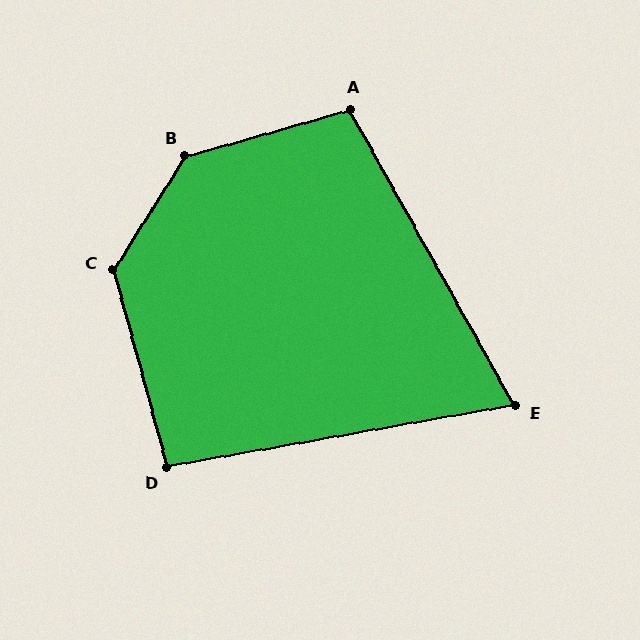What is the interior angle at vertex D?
Approximately 95 degrees (approximately right).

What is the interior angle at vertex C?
Approximately 133 degrees (obtuse).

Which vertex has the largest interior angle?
B, at approximately 138 degrees.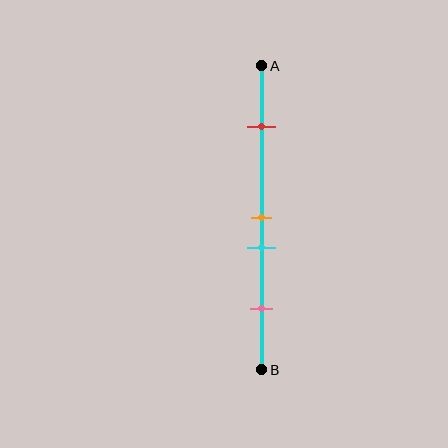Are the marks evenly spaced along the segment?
No, the marks are not evenly spaced.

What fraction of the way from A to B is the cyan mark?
The cyan mark is approximately 60% (0.6) of the way from A to B.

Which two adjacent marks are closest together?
The orange and cyan marks are the closest adjacent pair.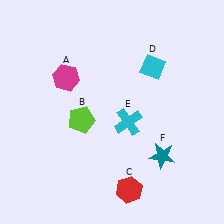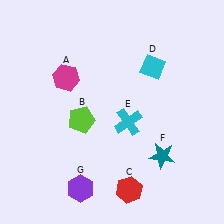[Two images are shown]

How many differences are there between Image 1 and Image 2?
There is 1 difference between the two images.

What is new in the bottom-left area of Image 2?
A purple hexagon (G) was added in the bottom-left area of Image 2.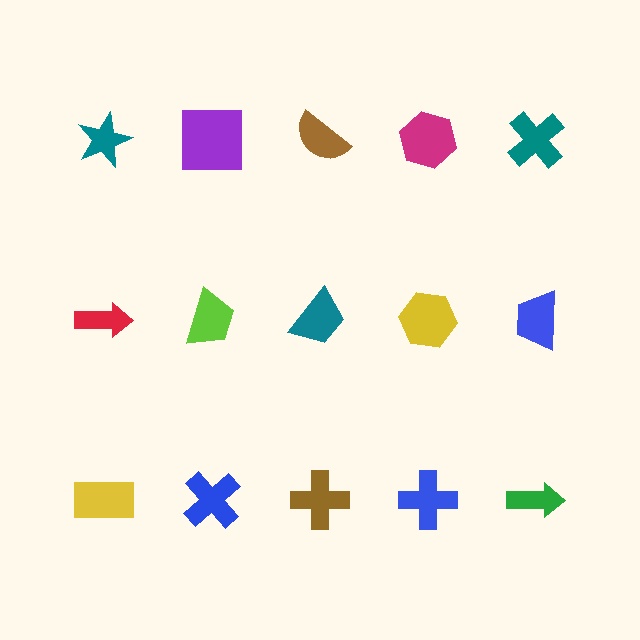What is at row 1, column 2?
A purple square.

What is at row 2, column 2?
A lime trapezoid.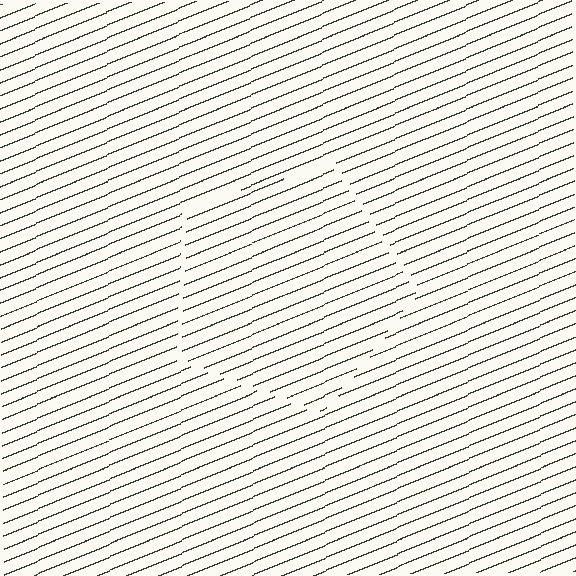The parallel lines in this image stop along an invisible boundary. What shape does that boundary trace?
An illusory pentagon. The interior of the shape contains the same grating, shifted by half a period — the contour is defined by the phase discontinuity where line-ends from the inner and outer gratings abut.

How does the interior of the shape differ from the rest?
The interior of the shape contains the same grating, shifted by half a period — the contour is defined by the phase discontinuity where line-ends from the inner and outer gratings abut.